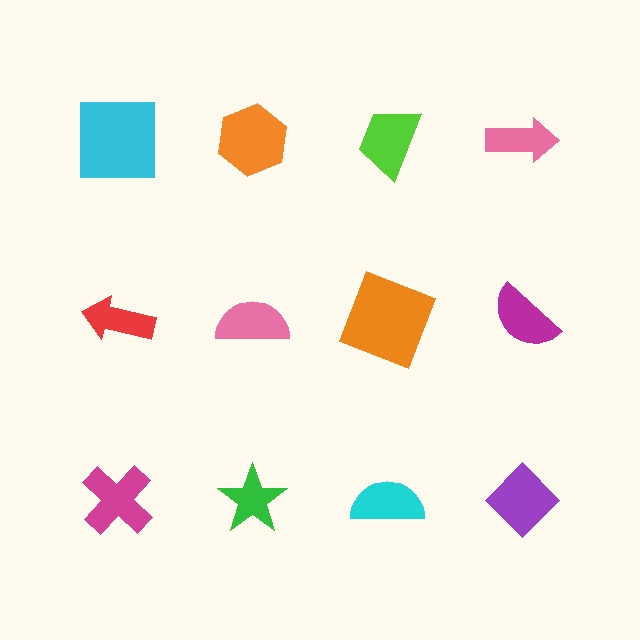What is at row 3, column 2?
A green star.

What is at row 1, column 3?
A lime trapezoid.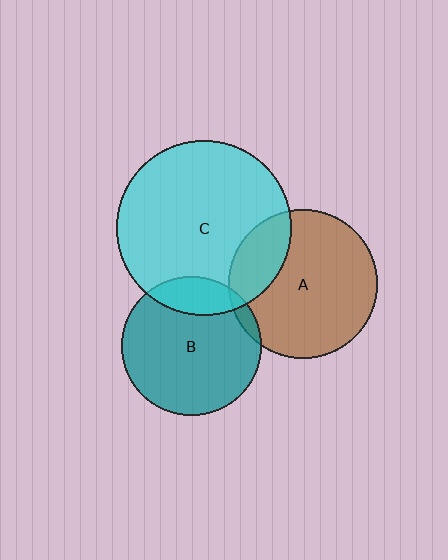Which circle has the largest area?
Circle C (cyan).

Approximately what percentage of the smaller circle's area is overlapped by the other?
Approximately 20%.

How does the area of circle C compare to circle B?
Approximately 1.6 times.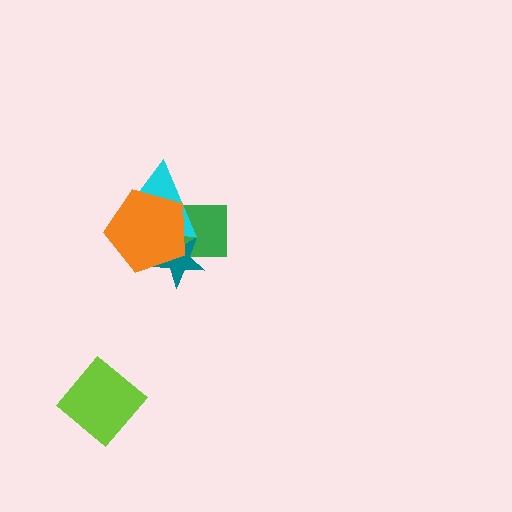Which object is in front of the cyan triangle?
The orange pentagon is in front of the cyan triangle.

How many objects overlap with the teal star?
3 objects overlap with the teal star.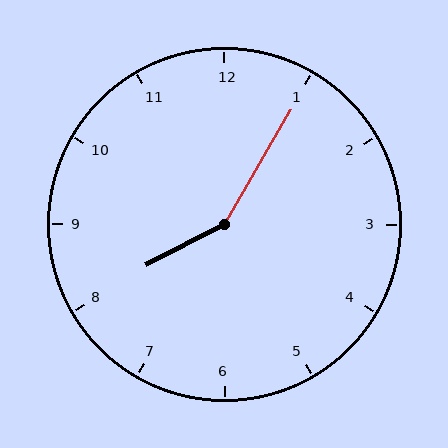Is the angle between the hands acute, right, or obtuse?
It is obtuse.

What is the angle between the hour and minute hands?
Approximately 148 degrees.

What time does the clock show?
8:05.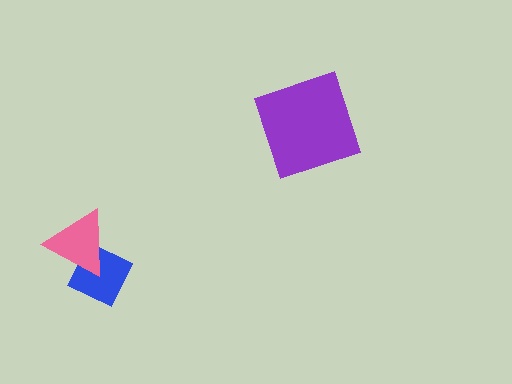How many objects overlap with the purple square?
0 objects overlap with the purple square.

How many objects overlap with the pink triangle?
1 object overlaps with the pink triangle.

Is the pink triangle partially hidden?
No, no other shape covers it.